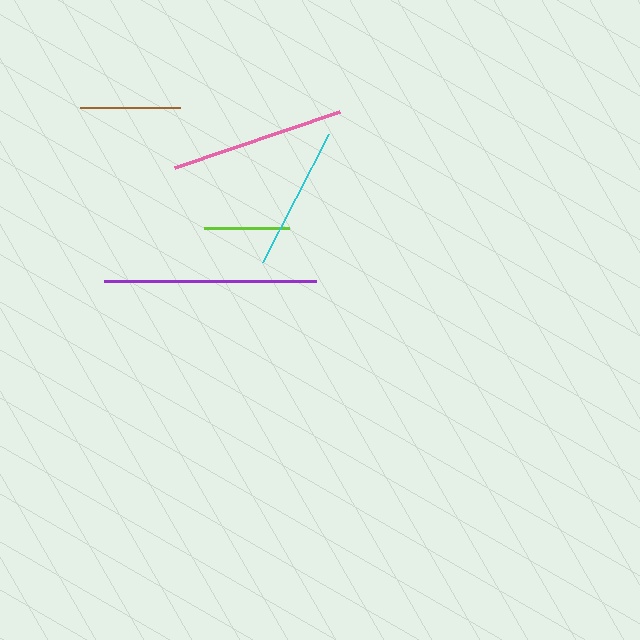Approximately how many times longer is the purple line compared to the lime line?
The purple line is approximately 2.5 times the length of the lime line.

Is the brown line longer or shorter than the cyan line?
The cyan line is longer than the brown line.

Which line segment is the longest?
The purple line is the longest at approximately 212 pixels.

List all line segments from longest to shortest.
From longest to shortest: purple, pink, cyan, brown, lime.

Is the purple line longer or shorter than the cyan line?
The purple line is longer than the cyan line.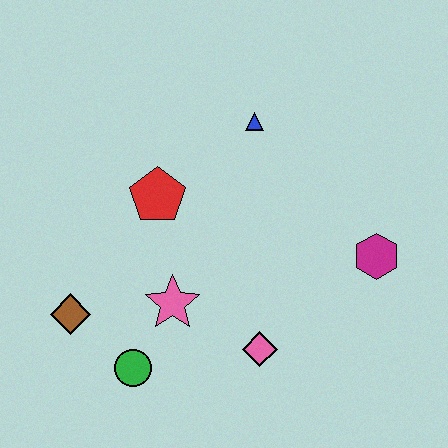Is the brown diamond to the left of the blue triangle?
Yes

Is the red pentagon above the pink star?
Yes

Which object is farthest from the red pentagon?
The magenta hexagon is farthest from the red pentagon.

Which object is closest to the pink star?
The green circle is closest to the pink star.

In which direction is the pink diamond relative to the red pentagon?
The pink diamond is below the red pentagon.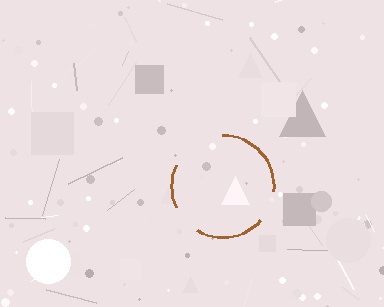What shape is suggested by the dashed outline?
The dashed outline suggests a circle.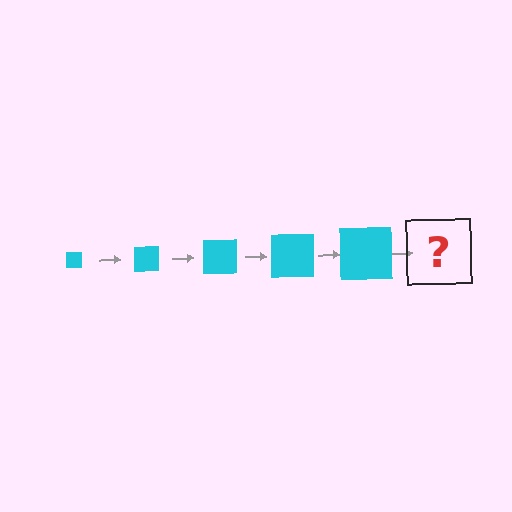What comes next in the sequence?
The next element should be a cyan square, larger than the previous one.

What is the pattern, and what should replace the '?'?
The pattern is that the square gets progressively larger each step. The '?' should be a cyan square, larger than the previous one.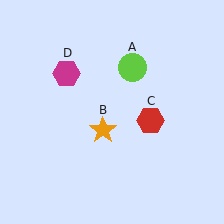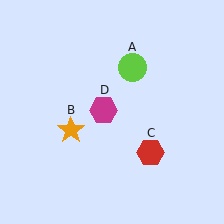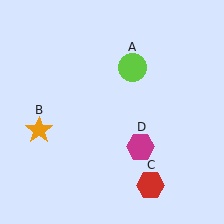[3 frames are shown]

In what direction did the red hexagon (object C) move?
The red hexagon (object C) moved down.